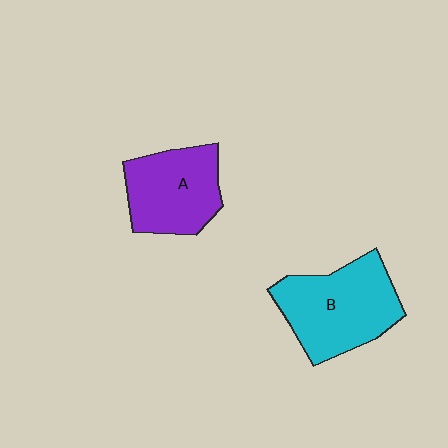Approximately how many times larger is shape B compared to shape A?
Approximately 1.2 times.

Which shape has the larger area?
Shape B (cyan).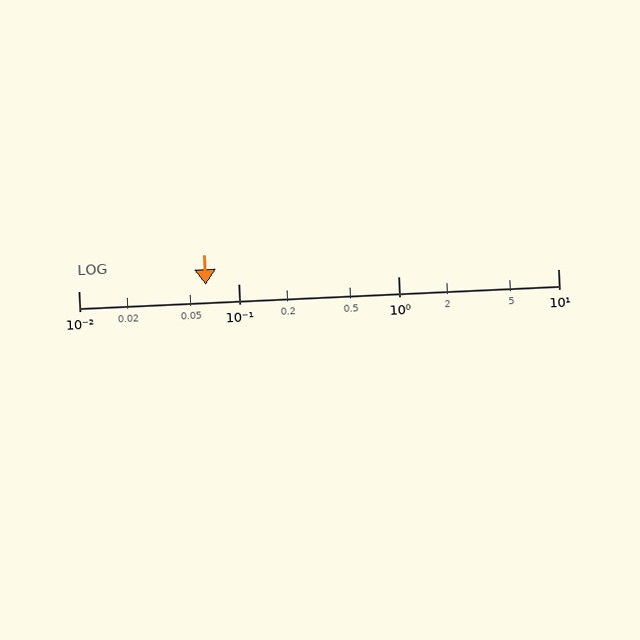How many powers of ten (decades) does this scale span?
The scale spans 3 decades, from 0.01 to 10.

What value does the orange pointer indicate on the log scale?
The pointer indicates approximately 0.063.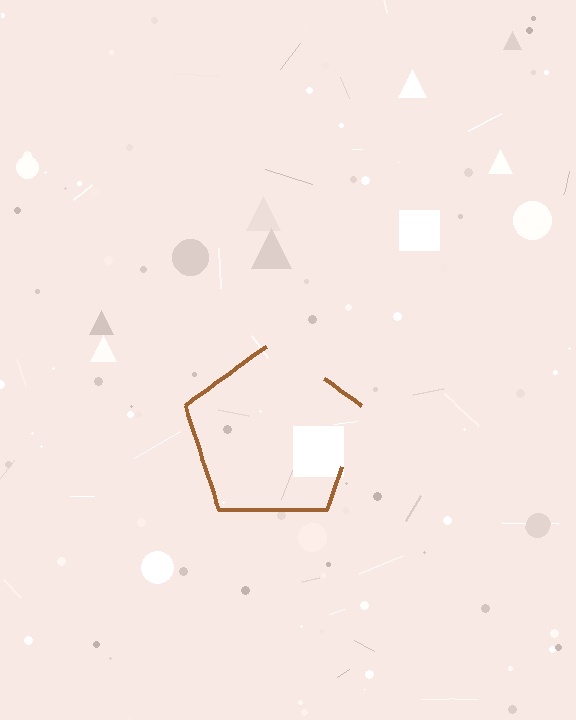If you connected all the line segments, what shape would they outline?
They would outline a pentagon.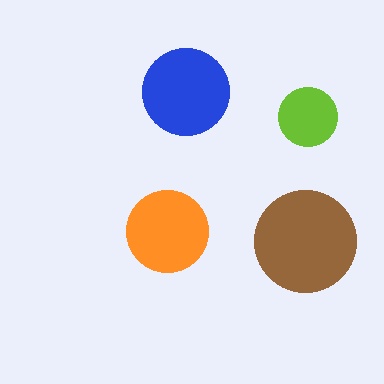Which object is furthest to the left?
The orange circle is leftmost.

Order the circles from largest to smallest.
the brown one, the blue one, the orange one, the lime one.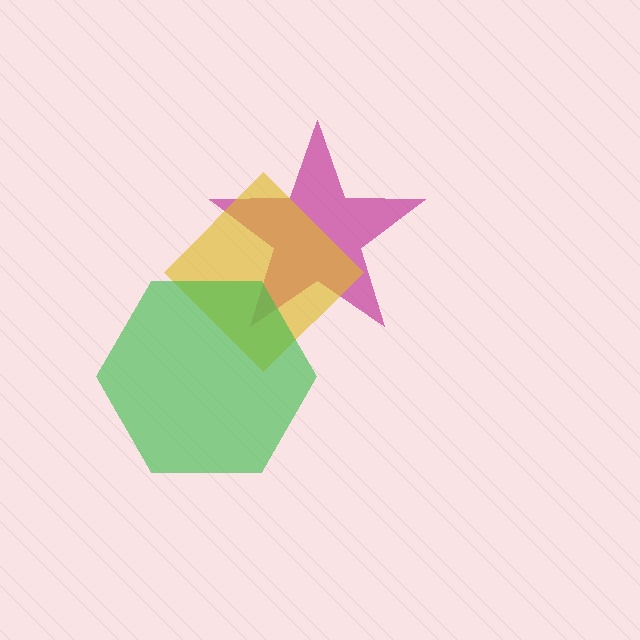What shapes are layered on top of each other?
The layered shapes are: a magenta star, a yellow diamond, a green hexagon.